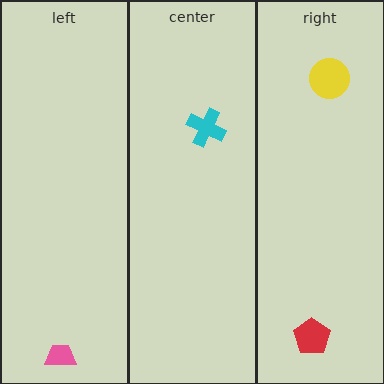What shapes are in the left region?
The pink trapezoid.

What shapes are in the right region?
The yellow circle, the red pentagon.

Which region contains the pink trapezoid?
The left region.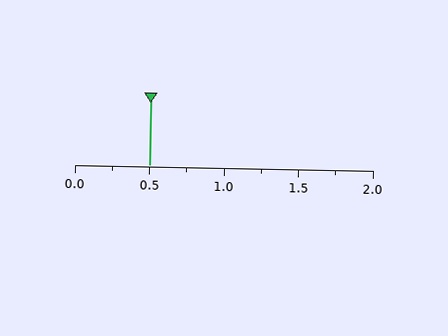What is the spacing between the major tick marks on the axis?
The major ticks are spaced 0.5 apart.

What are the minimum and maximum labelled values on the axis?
The axis runs from 0.0 to 2.0.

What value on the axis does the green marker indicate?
The marker indicates approximately 0.5.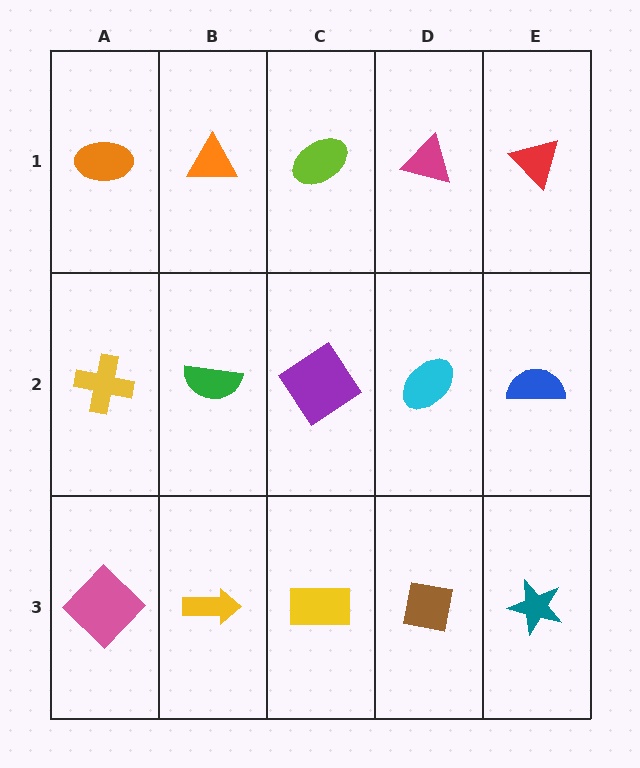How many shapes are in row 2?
5 shapes.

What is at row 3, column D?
A brown square.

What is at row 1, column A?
An orange ellipse.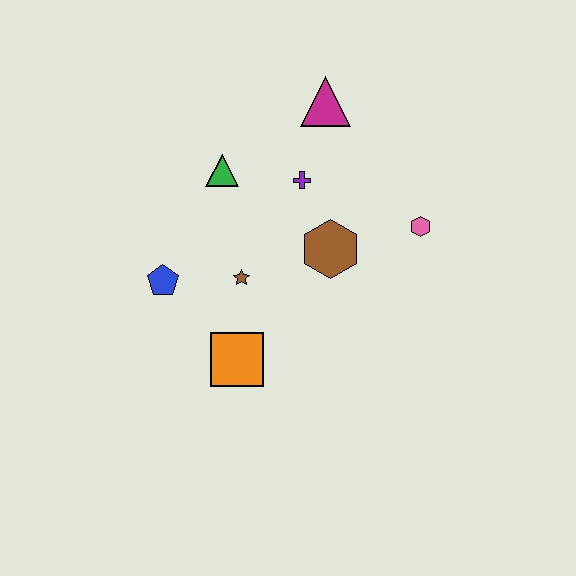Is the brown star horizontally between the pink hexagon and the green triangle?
Yes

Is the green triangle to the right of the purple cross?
No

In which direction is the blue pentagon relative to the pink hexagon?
The blue pentagon is to the left of the pink hexagon.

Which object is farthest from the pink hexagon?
The blue pentagon is farthest from the pink hexagon.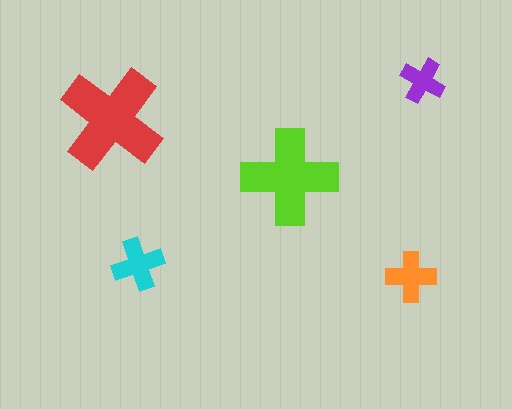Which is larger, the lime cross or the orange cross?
The lime one.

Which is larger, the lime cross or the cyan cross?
The lime one.